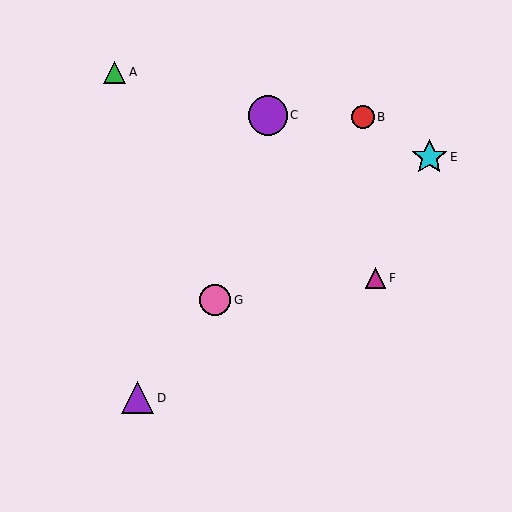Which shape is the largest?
The purple circle (labeled C) is the largest.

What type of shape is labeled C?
Shape C is a purple circle.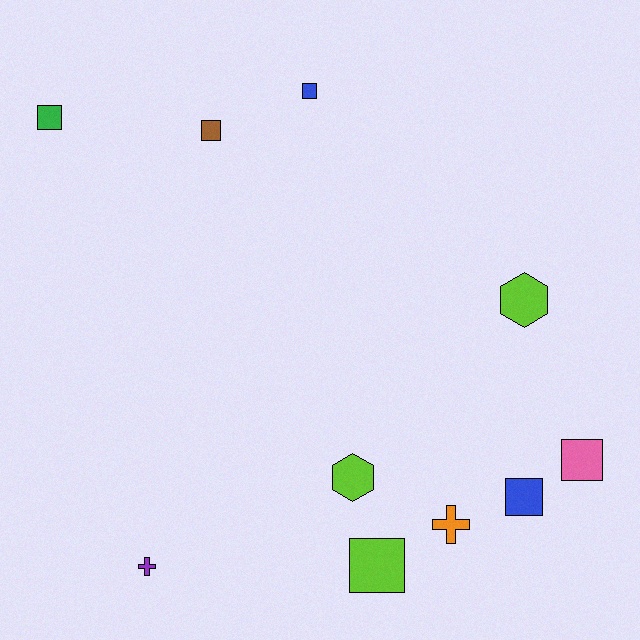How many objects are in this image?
There are 10 objects.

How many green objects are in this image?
There is 1 green object.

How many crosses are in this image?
There are 2 crosses.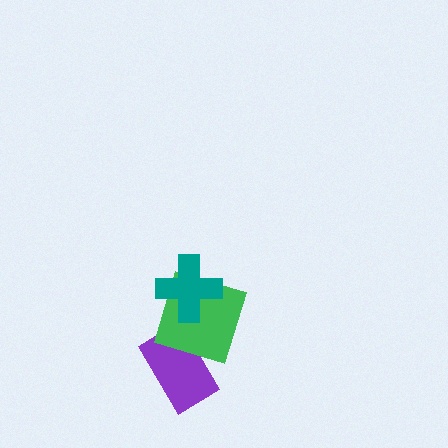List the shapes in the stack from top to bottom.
From top to bottom: the teal cross, the green square, the purple rectangle.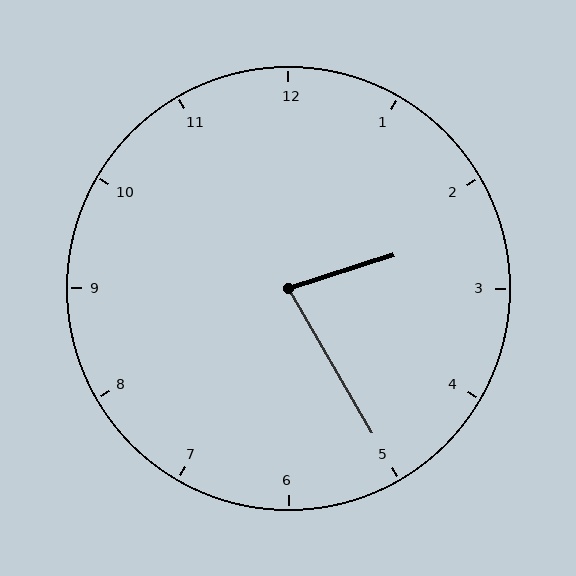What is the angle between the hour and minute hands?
Approximately 78 degrees.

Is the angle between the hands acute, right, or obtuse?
It is acute.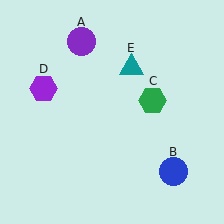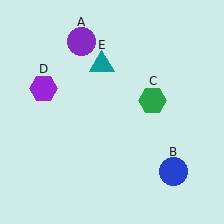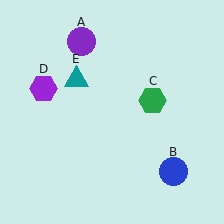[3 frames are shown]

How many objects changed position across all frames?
1 object changed position: teal triangle (object E).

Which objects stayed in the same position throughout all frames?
Purple circle (object A) and blue circle (object B) and green hexagon (object C) and purple hexagon (object D) remained stationary.